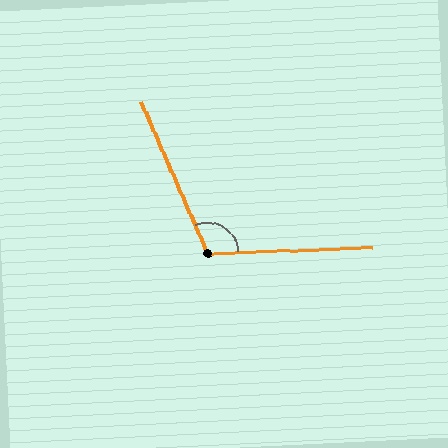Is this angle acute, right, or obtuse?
It is obtuse.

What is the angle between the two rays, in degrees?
Approximately 112 degrees.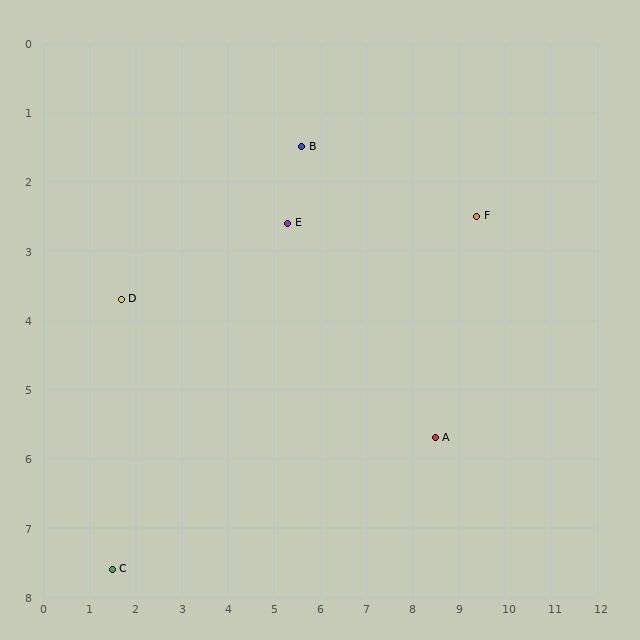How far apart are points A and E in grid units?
Points A and E are about 4.5 grid units apart.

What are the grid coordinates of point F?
Point F is at approximately (9.4, 2.5).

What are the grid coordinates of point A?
Point A is at approximately (8.5, 5.7).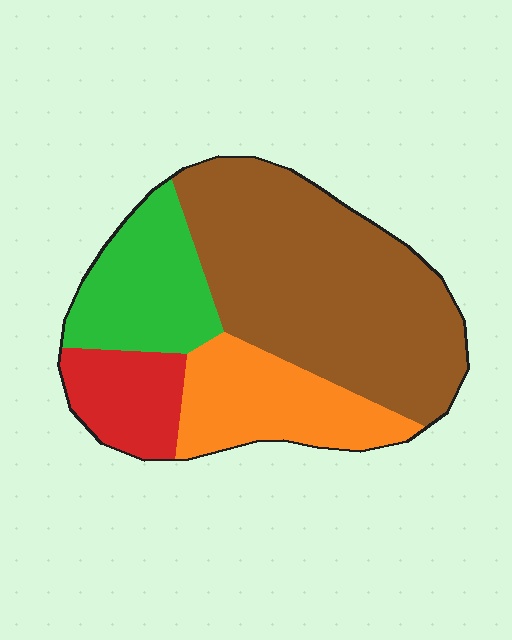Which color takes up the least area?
Red, at roughly 10%.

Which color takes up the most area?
Brown, at roughly 50%.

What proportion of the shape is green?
Green covers roughly 20% of the shape.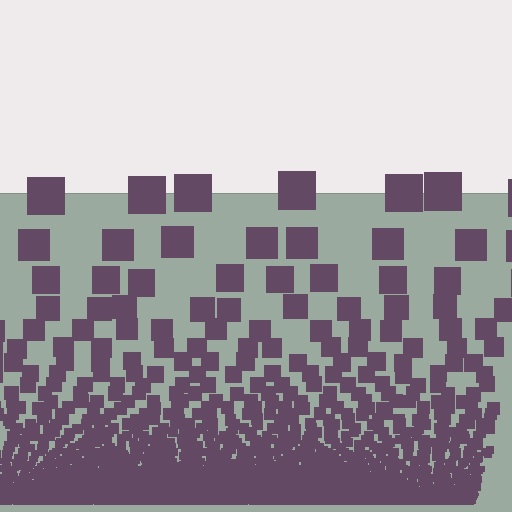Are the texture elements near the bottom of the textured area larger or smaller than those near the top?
Smaller. The gradient is inverted — elements near the bottom are smaller and denser.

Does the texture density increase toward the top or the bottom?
Density increases toward the bottom.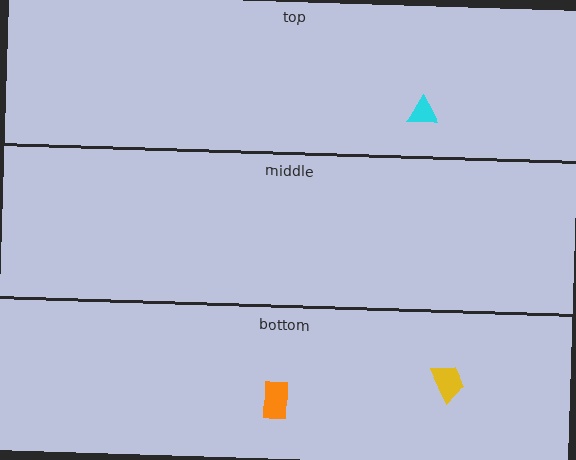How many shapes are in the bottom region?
2.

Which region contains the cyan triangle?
The top region.